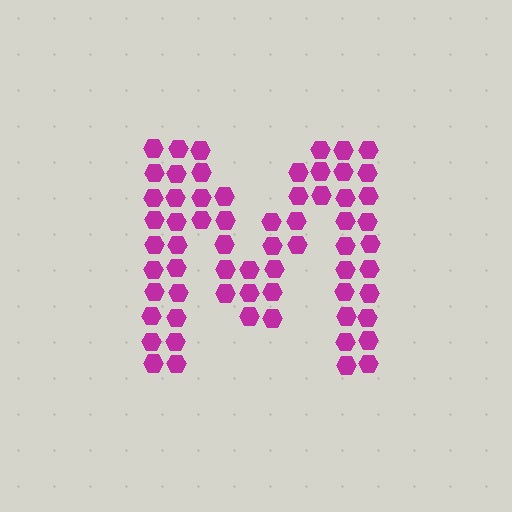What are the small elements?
The small elements are hexagons.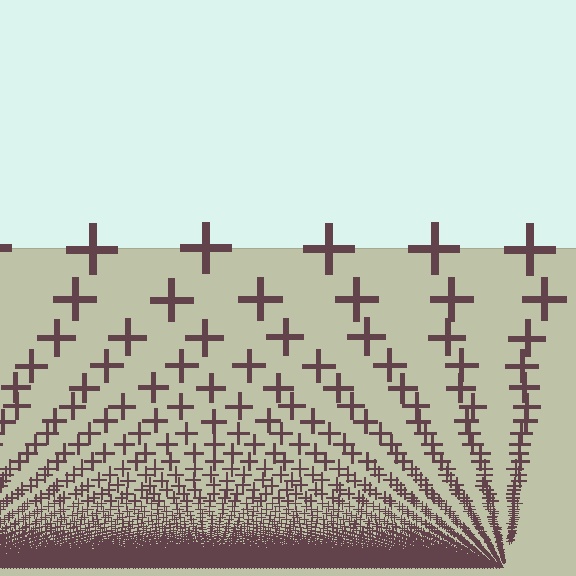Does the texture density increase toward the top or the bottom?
Density increases toward the bottom.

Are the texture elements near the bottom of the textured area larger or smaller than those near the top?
Smaller. The gradient is inverted — elements near the bottom are smaller and denser.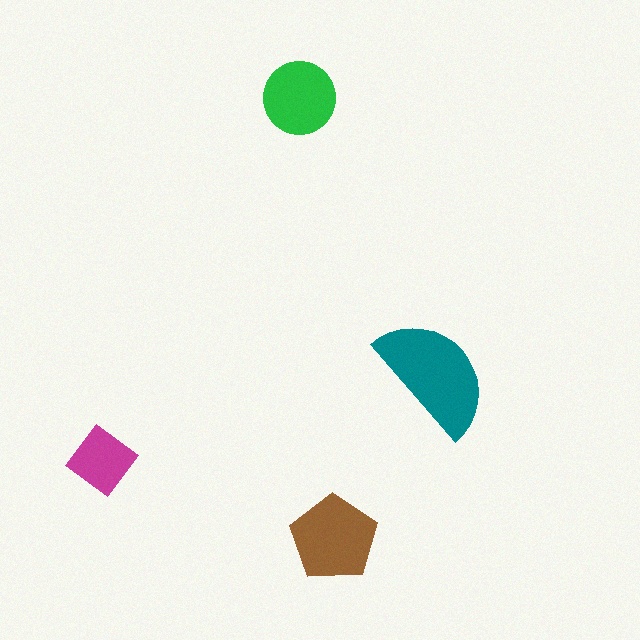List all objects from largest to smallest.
The teal semicircle, the brown pentagon, the green circle, the magenta diamond.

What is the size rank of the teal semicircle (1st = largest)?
1st.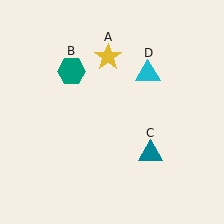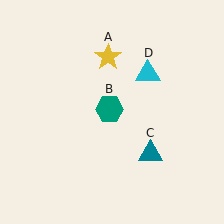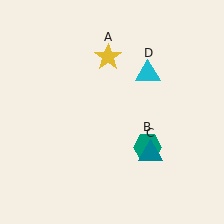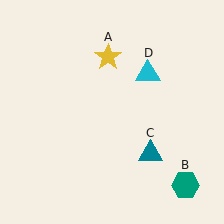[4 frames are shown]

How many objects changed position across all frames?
1 object changed position: teal hexagon (object B).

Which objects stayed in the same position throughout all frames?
Yellow star (object A) and teal triangle (object C) and cyan triangle (object D) remained stationary.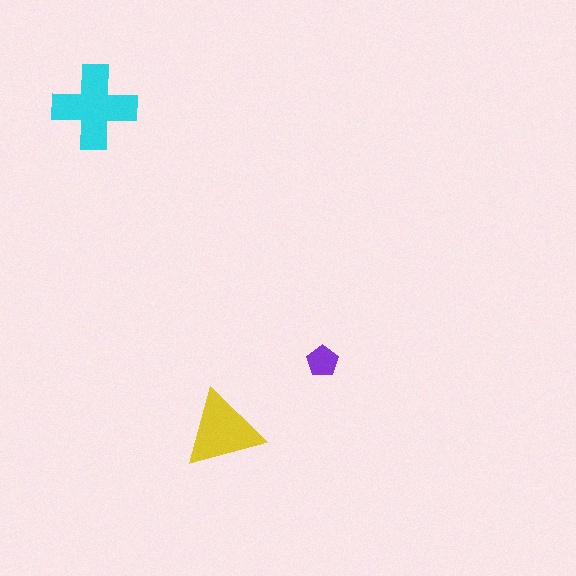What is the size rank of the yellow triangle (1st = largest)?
2nd.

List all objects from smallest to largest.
The purple pentagon, the yellow triangle, the cyan cross.